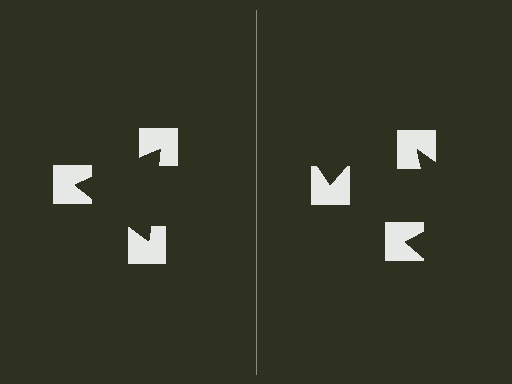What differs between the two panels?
The notched squares are positioned identically on both sides; only the wedge orientations differ. On the left they align to a triangle; on the right they are misaligned.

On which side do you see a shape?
An illusory triangle appears on the left side. On the right side the wedge cuts are rotated, so no coherent shape forms.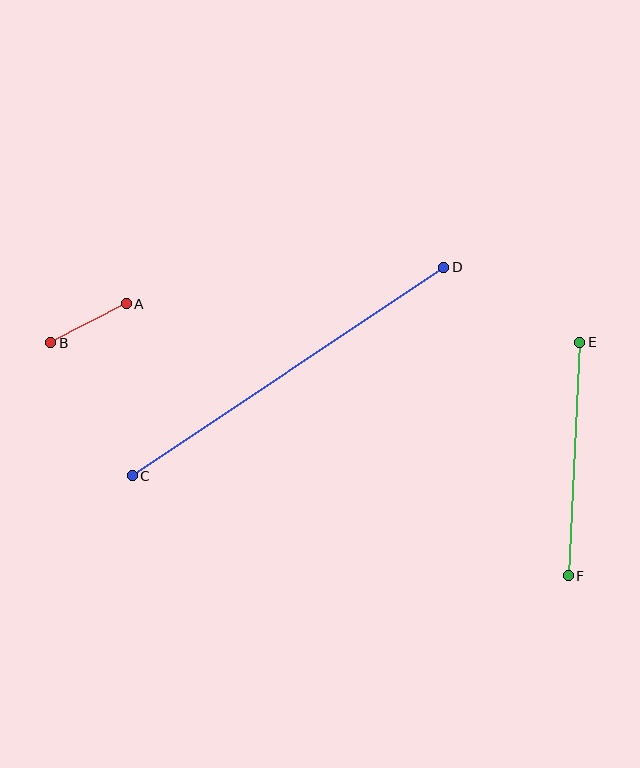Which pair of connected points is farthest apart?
Points C and D are farthest apart.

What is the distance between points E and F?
The distance is approximately 234 pixels.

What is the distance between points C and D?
The distance is approximately 375 pixels.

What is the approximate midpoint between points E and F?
The midpoint is at approximately (574, 459) pixels.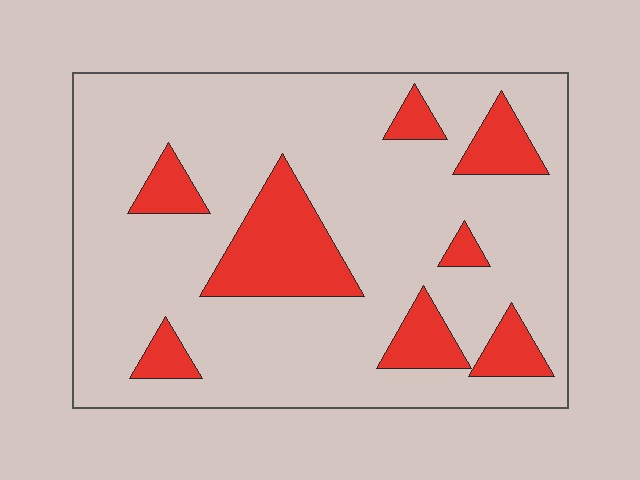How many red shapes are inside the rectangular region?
8.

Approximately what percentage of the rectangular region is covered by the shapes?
Approximately 20%.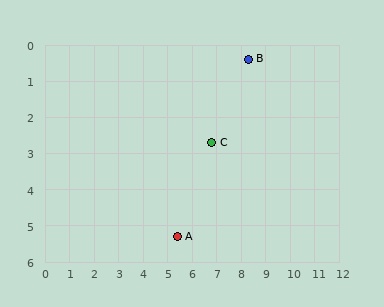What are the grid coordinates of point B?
Point B is at approximately (8.3, 0.4).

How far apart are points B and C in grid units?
Points B and C are about 2.7 grid units apart.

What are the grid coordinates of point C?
Point C is at approximately (6.8, 2.7).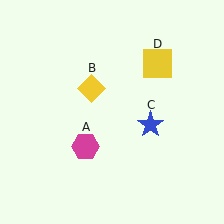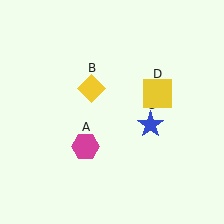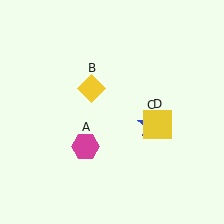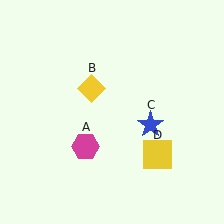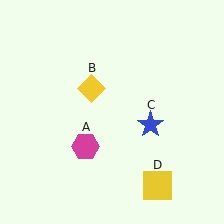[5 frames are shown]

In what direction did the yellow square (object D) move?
The yellow square (object D) moved down.